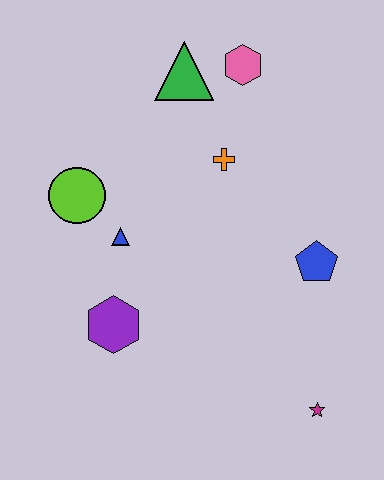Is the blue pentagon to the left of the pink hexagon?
No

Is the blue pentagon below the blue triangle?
Yes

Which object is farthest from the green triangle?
The magenta star is farthest from the green triangle.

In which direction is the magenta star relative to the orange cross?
The magenta star is below the orange cross.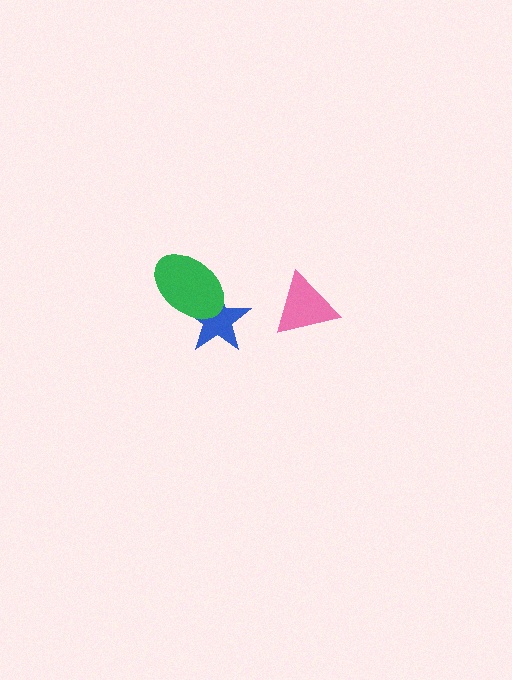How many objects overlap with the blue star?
1 object overlaps with the blue star.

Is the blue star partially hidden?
Yes, it is partially covered by another shape.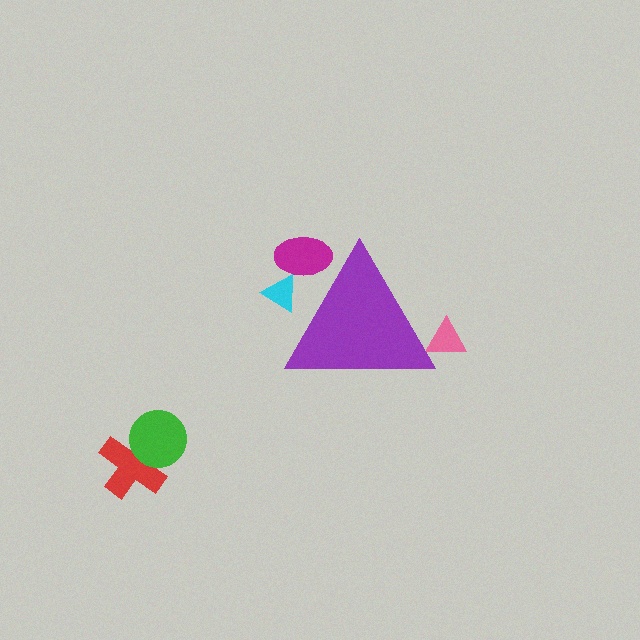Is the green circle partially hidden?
No, the green circle is fully visible.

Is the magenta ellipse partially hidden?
Yes, the magenta ellipse is partially hidden behind the purple triangle.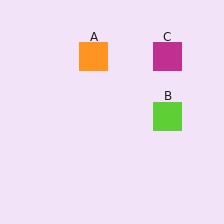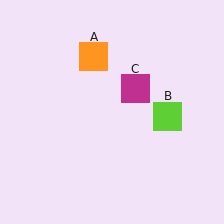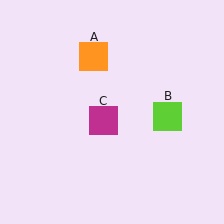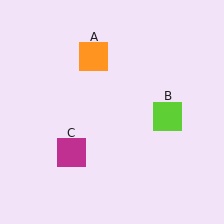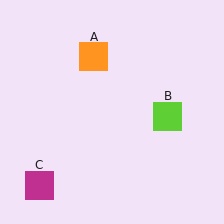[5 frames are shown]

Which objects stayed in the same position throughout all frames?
Orange square (object A) and lime square (object B) remained stationary.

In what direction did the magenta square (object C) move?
The magenta square (object C) moved down and to the left.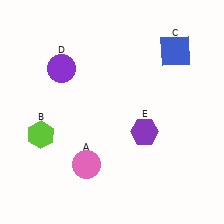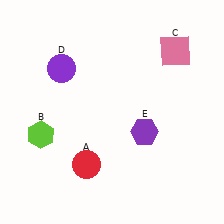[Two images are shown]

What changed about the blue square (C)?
In Image 1, C is blue. In Image 2, it changed to pink.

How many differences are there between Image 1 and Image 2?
There are 2 differences between the two images.